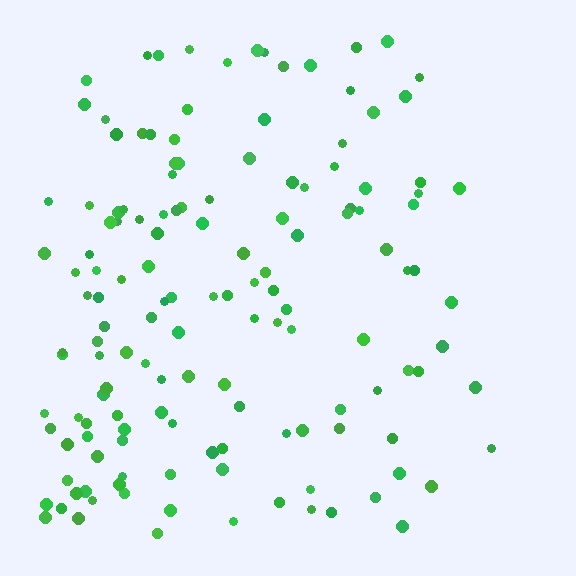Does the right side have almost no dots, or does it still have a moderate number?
Still a moderate number, just noticeably fewer than the left.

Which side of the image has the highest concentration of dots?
The left.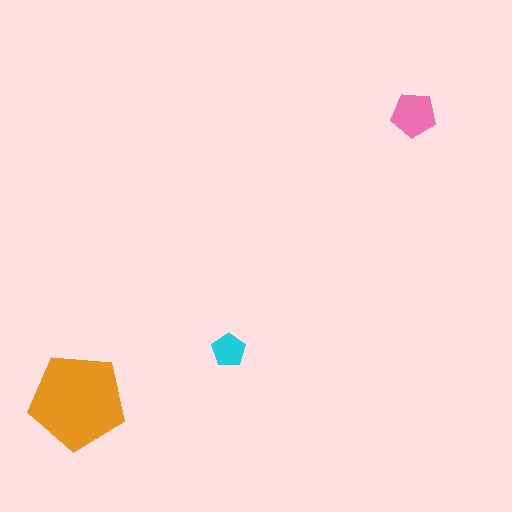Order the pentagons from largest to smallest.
the orange one, the pink one, the cyan one.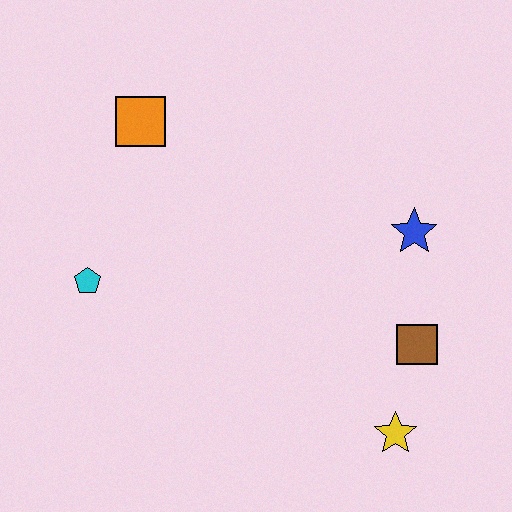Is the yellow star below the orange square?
Yes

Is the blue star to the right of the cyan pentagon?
Yes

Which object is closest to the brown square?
The yellow star is closest to the brown square.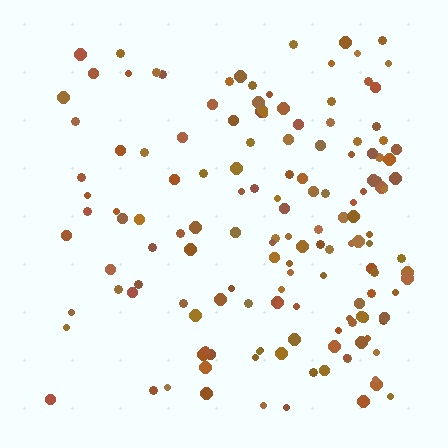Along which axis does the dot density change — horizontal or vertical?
Horizontal.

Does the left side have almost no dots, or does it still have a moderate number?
Still a moderate number, just noticeably fewer than the right.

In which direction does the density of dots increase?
From left to right, with the right side densest.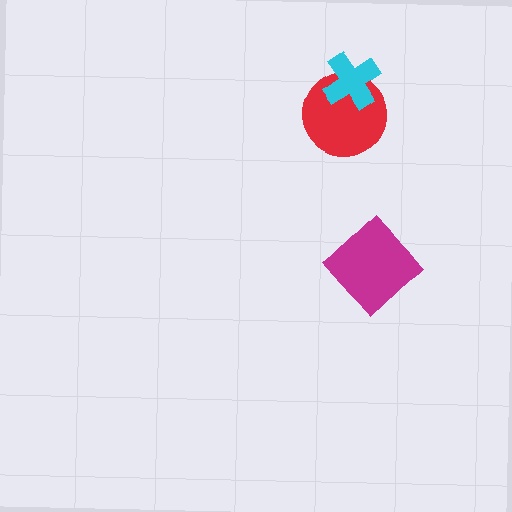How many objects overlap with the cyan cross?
1 object overlaps with the cyan cross.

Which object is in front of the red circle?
The cyan cross is in front of the red circle.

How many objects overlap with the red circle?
1 object overlaps with the red circle.